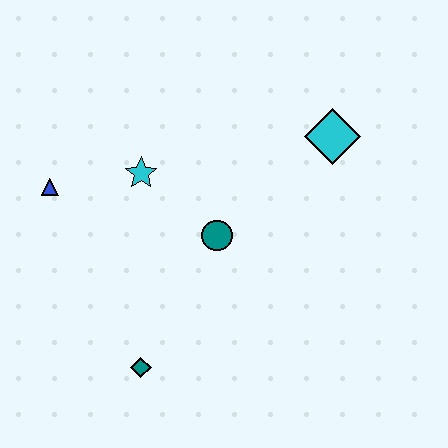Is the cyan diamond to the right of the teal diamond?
Yes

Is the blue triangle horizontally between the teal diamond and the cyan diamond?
No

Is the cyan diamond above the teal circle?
Yes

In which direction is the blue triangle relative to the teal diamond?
The blue triangle is above the teal diamond.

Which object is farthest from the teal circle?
The blue triangle is farthest from the teal circle.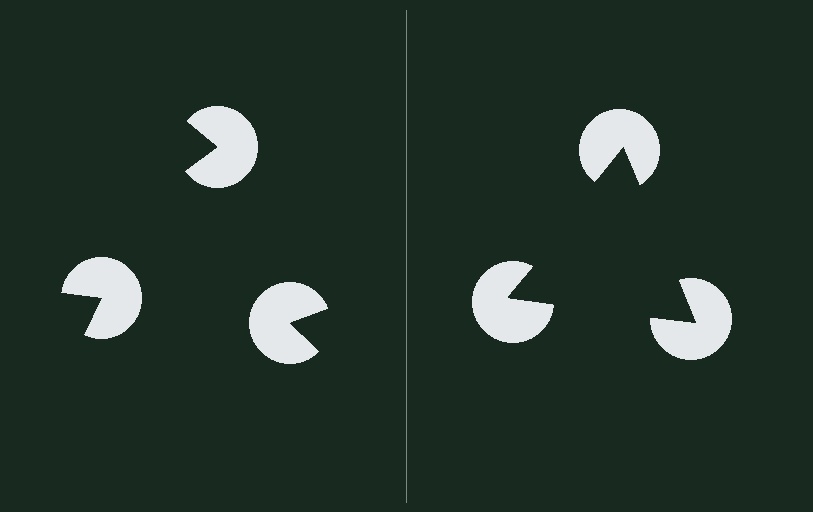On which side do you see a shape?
An illusory triangle appears on the right side. On the left side the wedge cuts are rotated, so no coherent shape forms.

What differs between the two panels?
The pac-man discs are positioned identically on both sides; only the wedge orientations differ. On the right they align to a triangle; on the left they are misaligned.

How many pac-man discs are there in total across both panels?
6 — 3 on each side.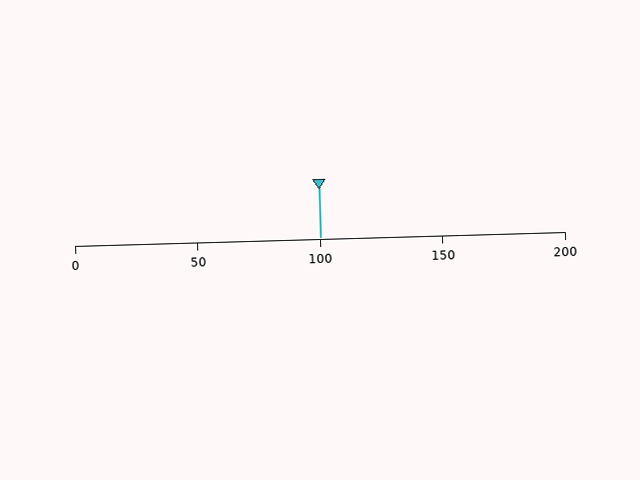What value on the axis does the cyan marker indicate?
The marker indicates approximately 100.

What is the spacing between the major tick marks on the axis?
The major ticks are spaced 50 apart.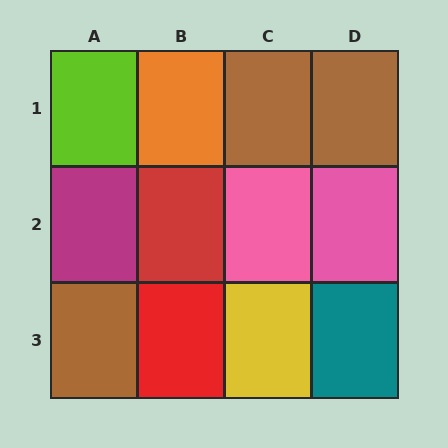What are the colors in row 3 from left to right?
Brown, red, yellow, teal.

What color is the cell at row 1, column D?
Brown.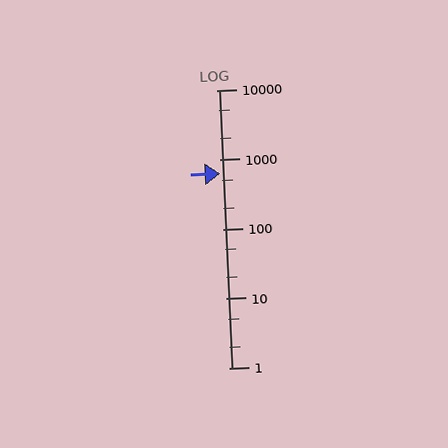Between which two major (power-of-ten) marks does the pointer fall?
The pointer is between 100 and 1000.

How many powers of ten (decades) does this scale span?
The scale spans 4 decades, from 1 to 10000.